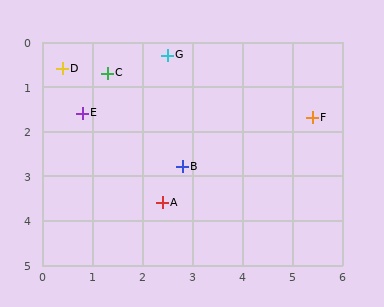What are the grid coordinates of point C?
Point C is at approximately (1.3, 0.7).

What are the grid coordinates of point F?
Point F is at approximately (5.4, 1.7).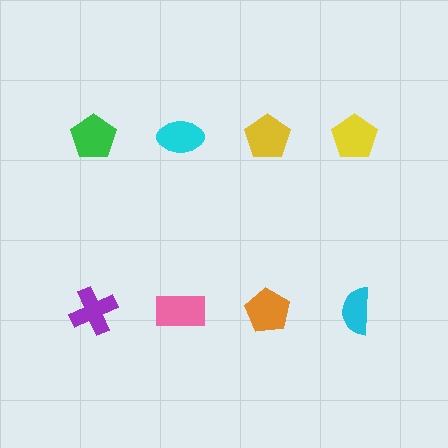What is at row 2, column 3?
An orange pentagon.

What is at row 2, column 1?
A purple cross.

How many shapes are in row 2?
4 shapes.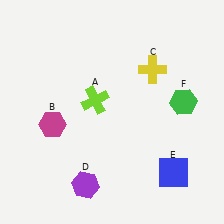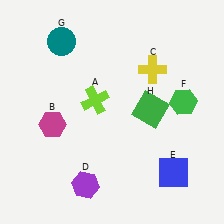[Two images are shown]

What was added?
A teal circle (G), a green square (H) were added in Image 2.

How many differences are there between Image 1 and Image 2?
There are 2 differences between the two images.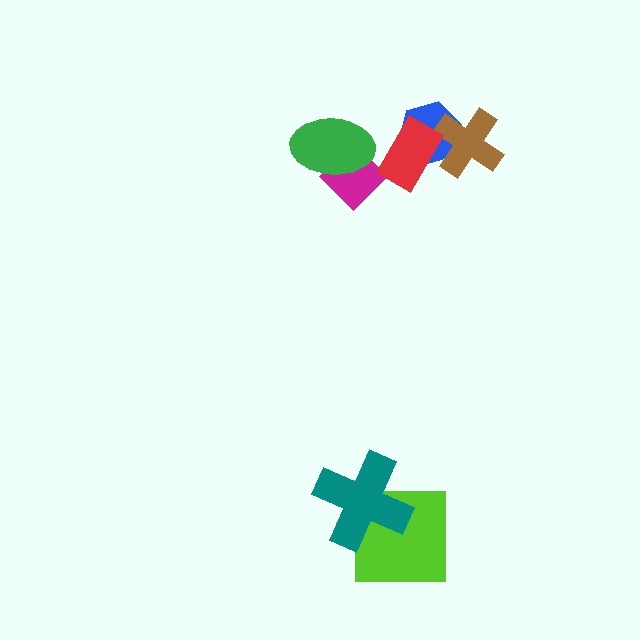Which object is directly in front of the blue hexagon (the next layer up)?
The brown cross is directly in front of the blue hexagon.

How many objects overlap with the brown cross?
2 objects overlap with the brown cross.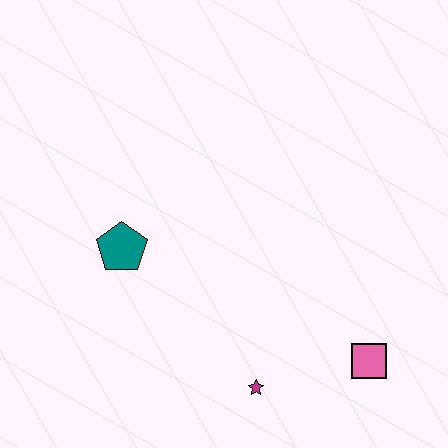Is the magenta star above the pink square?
No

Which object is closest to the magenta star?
The pink square is closest to the magenta star.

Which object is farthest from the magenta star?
The teal pentagon is farthest from the magenta star.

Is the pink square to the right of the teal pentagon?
Yes